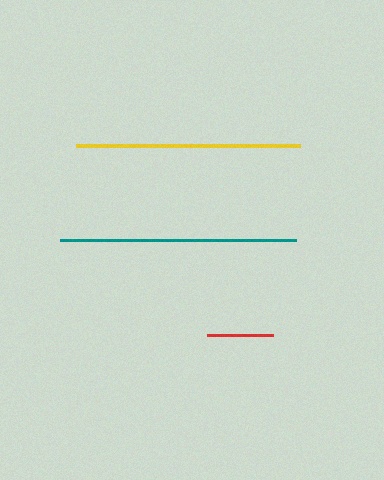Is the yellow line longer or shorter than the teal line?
The teal line is longer than the yellow line.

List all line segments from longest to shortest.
From longest to shortest: teal, yellow, red.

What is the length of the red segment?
The red segment is approximately 65 pixels long.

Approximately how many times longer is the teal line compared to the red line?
The teal line is approximately 3.6 times the length of the red line.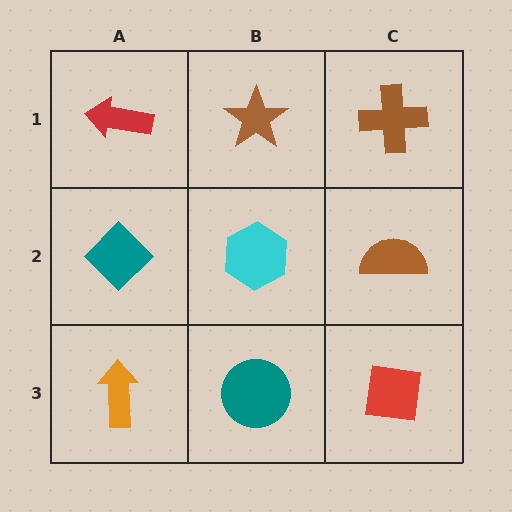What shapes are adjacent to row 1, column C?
A brown semicircle (row 2, column C), a brown star (row 1, column B).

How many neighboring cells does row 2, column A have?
3.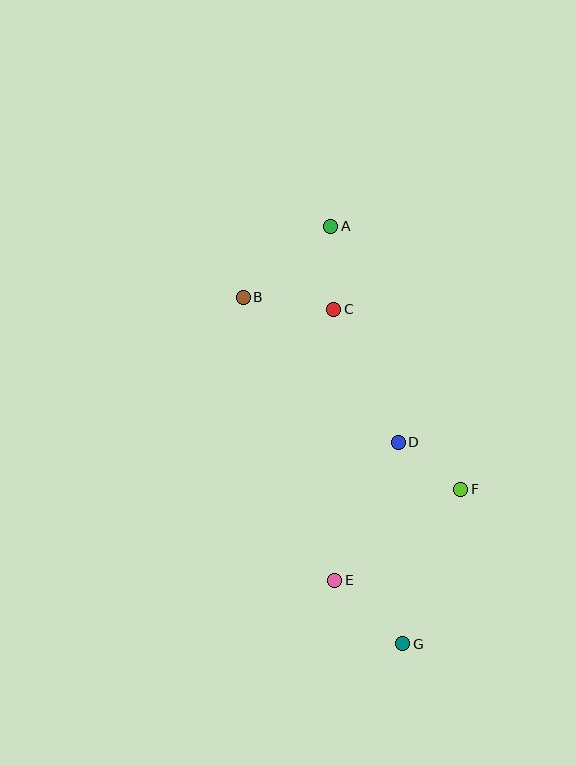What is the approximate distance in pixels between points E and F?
The distance between E and F is approximately 155 pixels.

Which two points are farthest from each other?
Points A and G are farthest from each other.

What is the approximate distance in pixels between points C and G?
The distance between C and G is approximately 342 pixels.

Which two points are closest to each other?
Points D and F are closest to each other.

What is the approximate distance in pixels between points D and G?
The distance between D and G is approximately 201 pixels.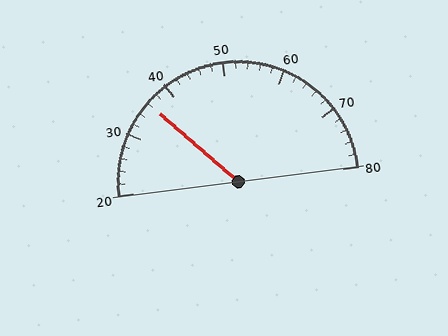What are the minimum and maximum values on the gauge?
The gauge ranges from 20 to 80.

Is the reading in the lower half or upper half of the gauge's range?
The reading is in the lower half of the range (20 to 80).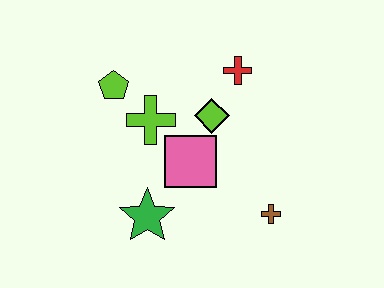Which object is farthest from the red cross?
The green star is farthest from the red cross.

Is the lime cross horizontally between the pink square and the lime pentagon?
Yes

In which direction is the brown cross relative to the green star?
The brown cross is to the right of the green star.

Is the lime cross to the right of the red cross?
No